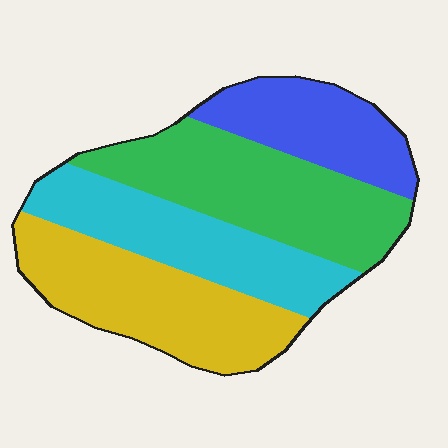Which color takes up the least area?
Blue, at roughly 20%.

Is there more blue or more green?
Green.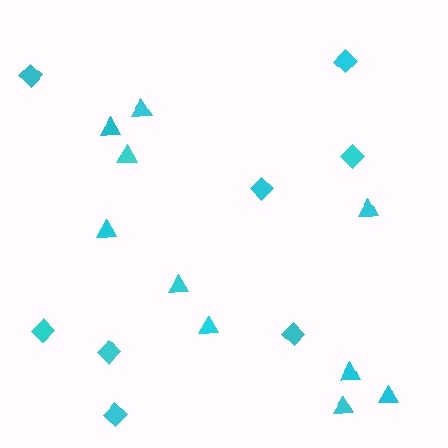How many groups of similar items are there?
There are 2 groups: one group of triangles (10) and one group of diamonds (8).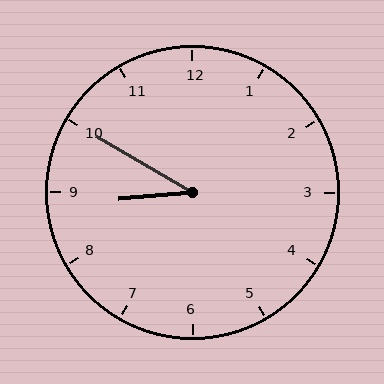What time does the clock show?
8:50.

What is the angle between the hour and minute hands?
Approximately 35 degrees.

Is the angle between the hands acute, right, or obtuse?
It is acute.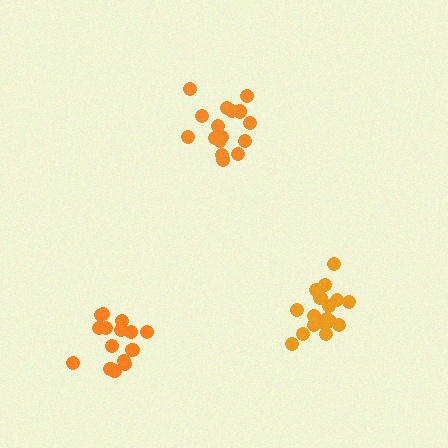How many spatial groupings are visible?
There are 3 spatial groupings.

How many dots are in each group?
Group 1: 17 dots, Group 2: 16 dots, Group 3: 15 dots (48 total).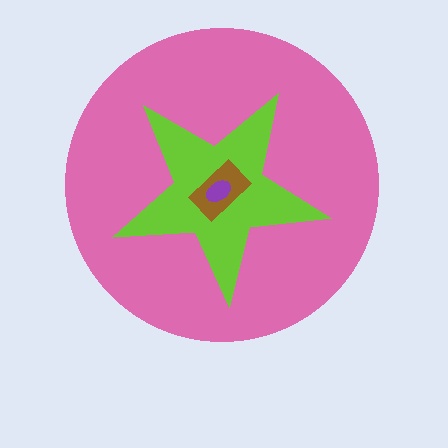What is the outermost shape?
The pink circle.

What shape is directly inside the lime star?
The brown rectangle.